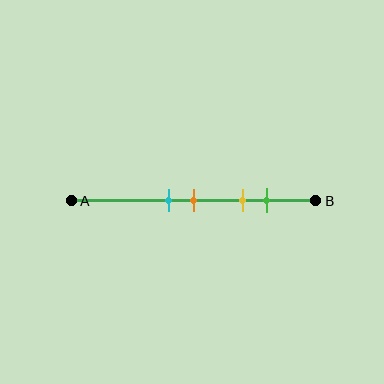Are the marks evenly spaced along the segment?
No, the marks are not evenly spaced.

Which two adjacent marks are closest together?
The cyan and orange marks are the closest adjacent pair.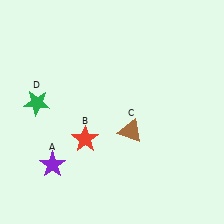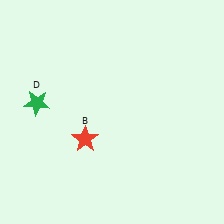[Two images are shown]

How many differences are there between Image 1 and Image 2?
There are 2 differences between the two images.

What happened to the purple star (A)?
The purple star (A) was removed in Image 2. It was in the bottom-left area of Image 1.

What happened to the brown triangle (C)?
The brown triangle (C) was removed in Image 2. It was in the bottom-right area of Image 1.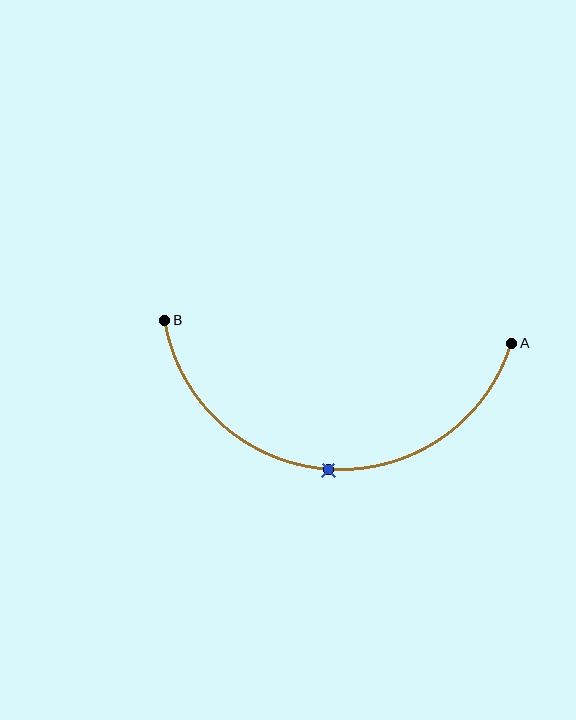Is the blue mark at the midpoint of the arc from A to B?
Yes. The blue mark lies on the arc at equal arc-length from both A and B — it is the arc midpoint.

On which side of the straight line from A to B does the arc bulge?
The arc bulges below the straight line connecting A and B.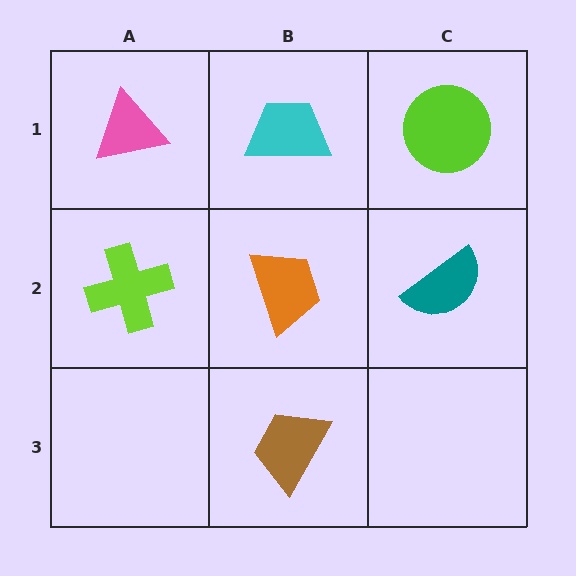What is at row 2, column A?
A lime cross.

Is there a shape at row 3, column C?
No, that cell is empty.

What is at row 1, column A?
A pink triangle.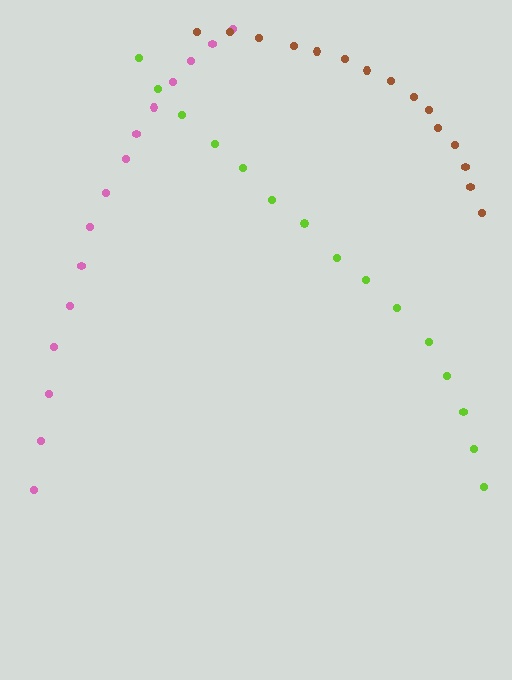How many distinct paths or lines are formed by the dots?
There are 3 distinct paths.